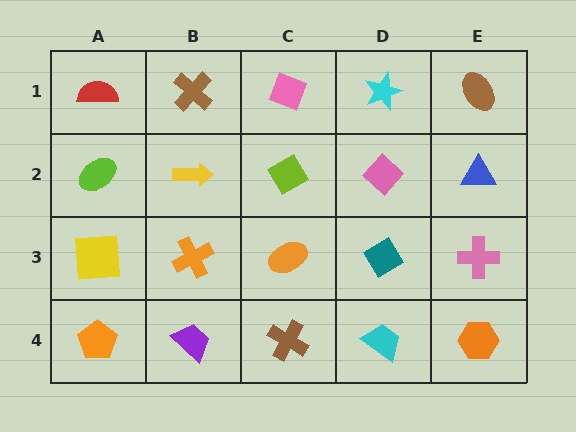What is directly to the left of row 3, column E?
A teal diamond.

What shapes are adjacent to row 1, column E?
A blue triangle (row 2, column E), a cyan star (row 1, column D).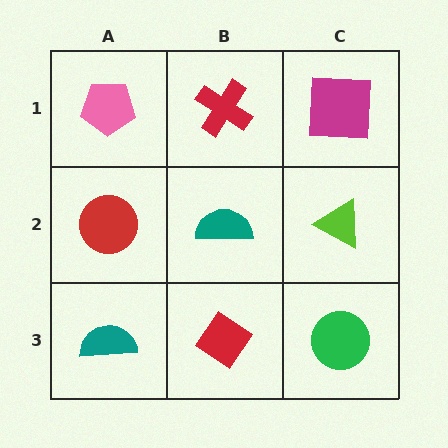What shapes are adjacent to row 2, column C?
A magenta square (row 1, column C), a green circle (row 3, column C), a teal semicircle (row 2, column B).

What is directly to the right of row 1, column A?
A red cross.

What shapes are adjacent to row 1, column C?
A lime triangle (row 2, column C), a red cross (row 1, column B).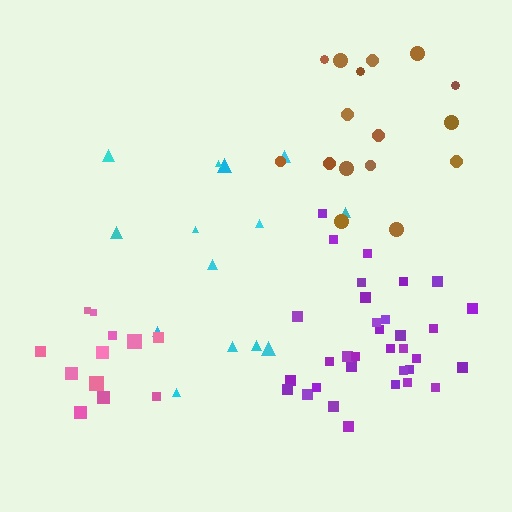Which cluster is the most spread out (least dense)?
Cyan.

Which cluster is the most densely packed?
Purple.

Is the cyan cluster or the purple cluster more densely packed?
Purple.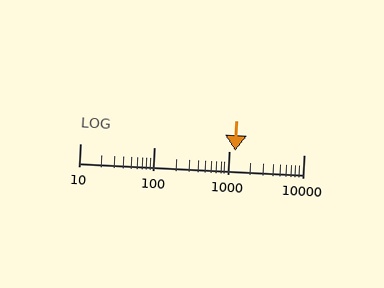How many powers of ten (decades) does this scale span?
The scale spans 3 decades, from 10 to 10000.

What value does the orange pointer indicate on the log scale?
The pointer indicates approximately 1200.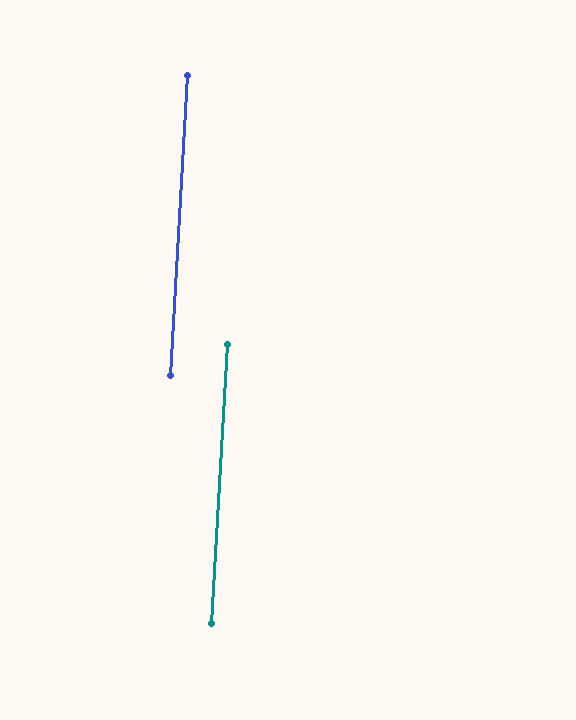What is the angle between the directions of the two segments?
Approximately 0 degrees.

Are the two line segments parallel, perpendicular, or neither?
Parallel — their directions differ by only 0.0°.